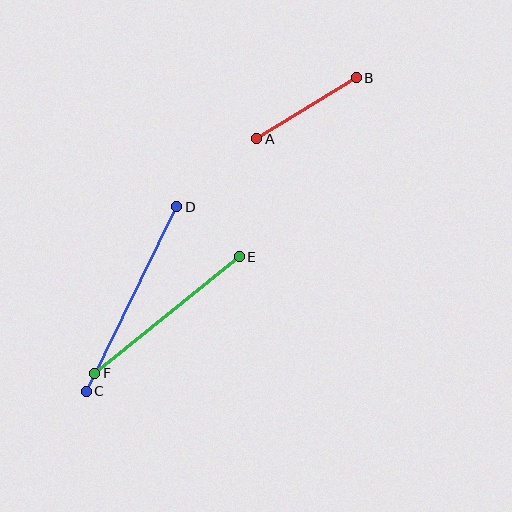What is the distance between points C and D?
The distance is approximately 205 pixels.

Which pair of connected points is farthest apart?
Points C and D are farthest apart.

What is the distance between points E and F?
The distance is approximately 186 pixels.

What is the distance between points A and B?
The distance is approximately 117 pixels.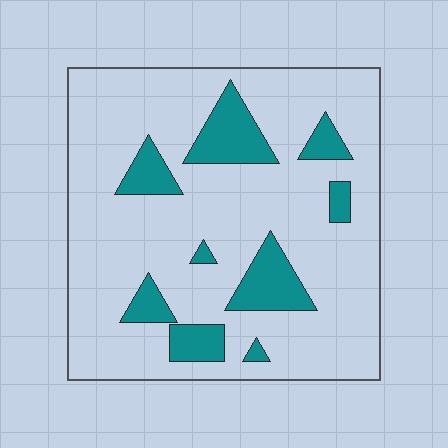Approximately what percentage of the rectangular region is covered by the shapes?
Approximately 15%.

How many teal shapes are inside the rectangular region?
9.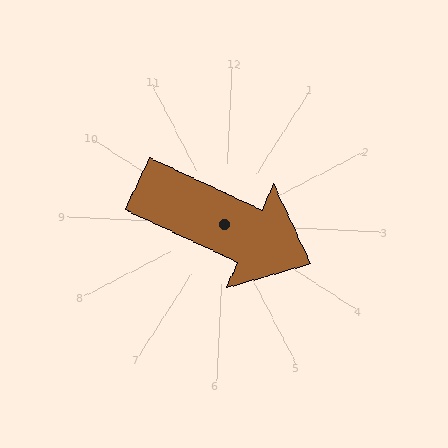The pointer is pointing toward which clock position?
Roughly 4 o'clock.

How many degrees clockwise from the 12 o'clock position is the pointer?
Approximately 112 degrees.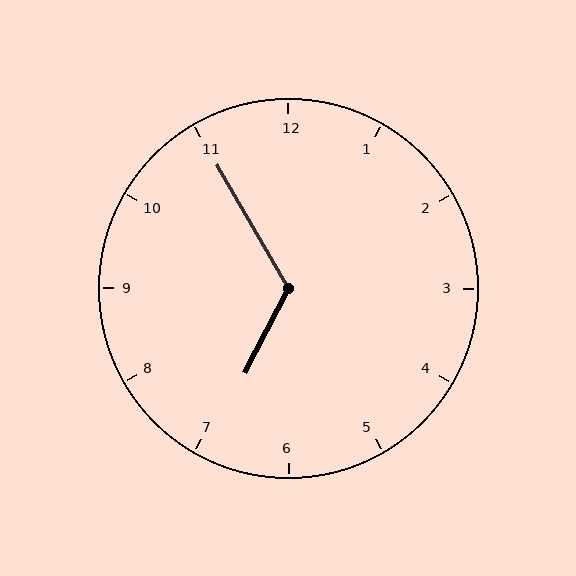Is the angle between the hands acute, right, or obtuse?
It is obtuse.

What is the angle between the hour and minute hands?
Approximately 122 degrees.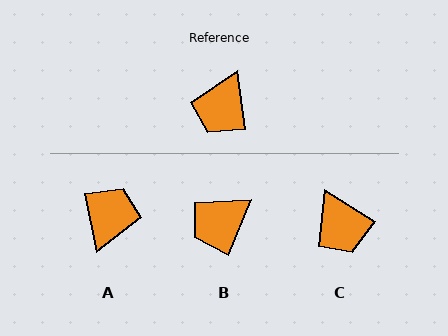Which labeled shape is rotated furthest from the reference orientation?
A, about 177 degrees away.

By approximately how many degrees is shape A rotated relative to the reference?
Approximately 177 degrees clockwise.